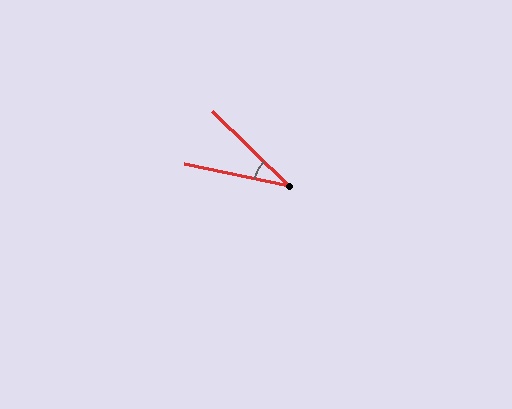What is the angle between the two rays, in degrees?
Approximately 32 degrees.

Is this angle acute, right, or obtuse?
It is acute.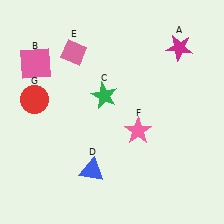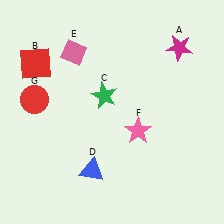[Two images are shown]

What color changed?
The square (B) changed from pink in Image 1 to red in Image 2.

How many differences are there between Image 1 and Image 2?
There is 1 difference between the two images.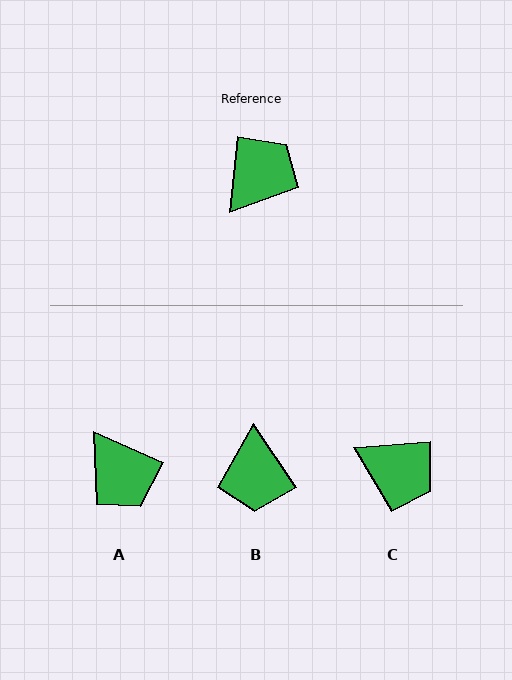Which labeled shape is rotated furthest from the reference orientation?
B, about 140 degrees away.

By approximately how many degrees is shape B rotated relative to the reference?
Approximately 140 degrees clockwise.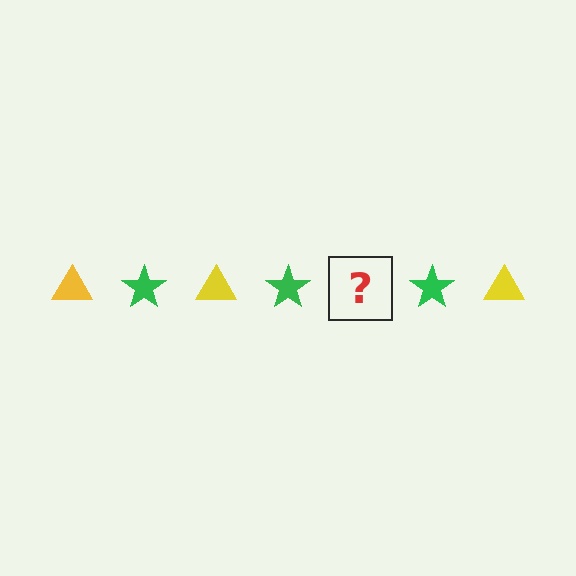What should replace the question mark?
The question mark should be replaced with a yellow triangle.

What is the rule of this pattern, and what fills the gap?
The rule is that the pattern alternates between yellow triangle and green star. The gap should be filled with a yellow triangle.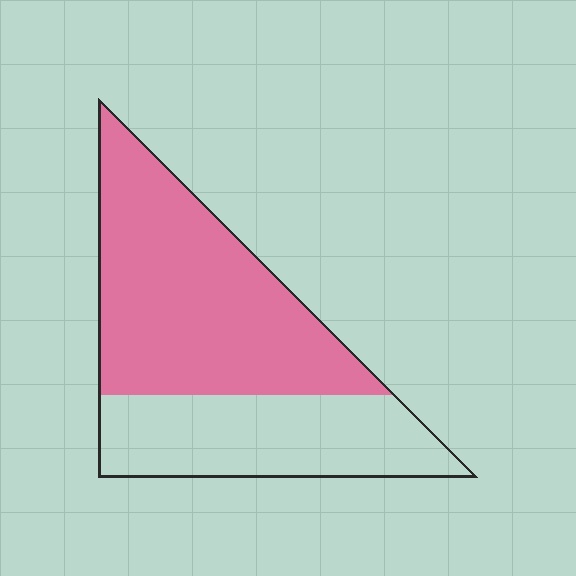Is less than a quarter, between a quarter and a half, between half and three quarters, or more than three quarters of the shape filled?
Between half and three quarters.